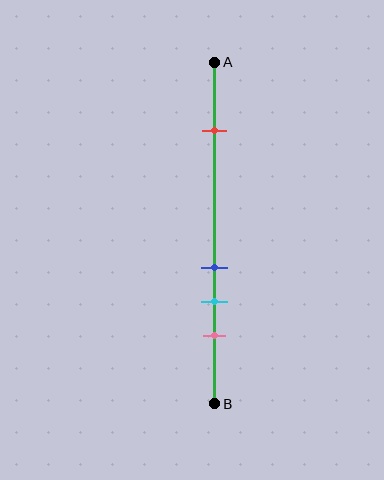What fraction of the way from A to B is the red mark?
The red mark is approximately 20% (0.2) of the way from A to B.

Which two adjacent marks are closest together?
The blue and cyan marks are the closest adjacent pair.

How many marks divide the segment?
There are 4 marks dividing the segment.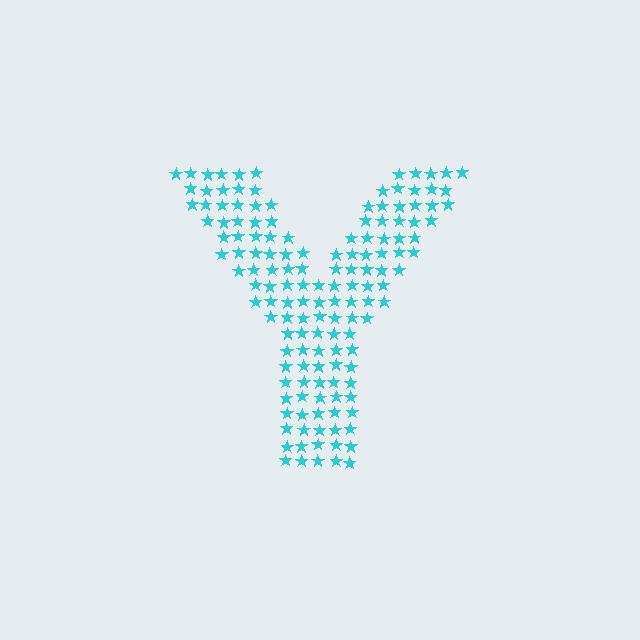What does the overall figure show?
The overall figure shows the letter Y.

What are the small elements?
The small elements are stars.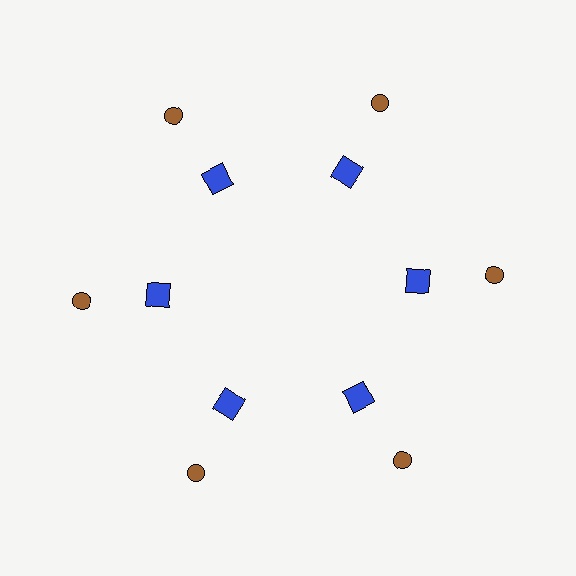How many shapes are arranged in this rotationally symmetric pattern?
There are 12 shapes, arranged in 6 groups of 2.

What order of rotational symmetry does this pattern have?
This pattern has 6-fold rotational symmetry.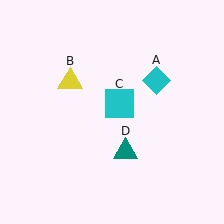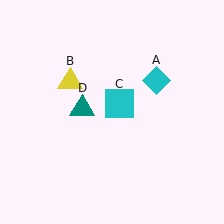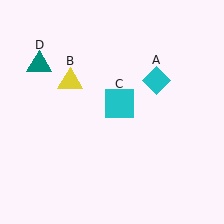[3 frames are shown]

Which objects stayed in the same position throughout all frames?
Cyan diamond (object A) and yellow triangle (object B) and cyan square (object C) remained stationary.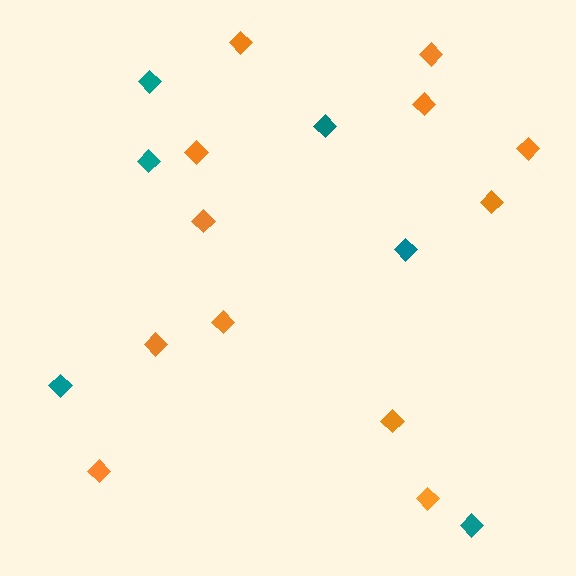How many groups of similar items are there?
There are 2 groups: one group of orange diamonds (12) and one group of teal diamonds (6).